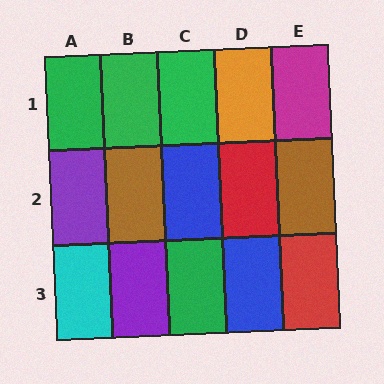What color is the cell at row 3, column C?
Green.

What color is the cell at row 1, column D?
Orange.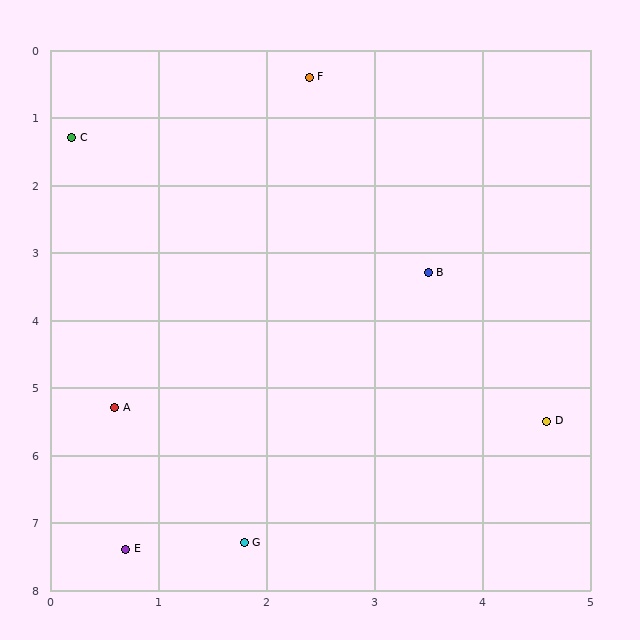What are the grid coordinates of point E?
Point E is at approximately (0.7, 7.4).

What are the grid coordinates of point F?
Point F is at approximately (2.4, 0.4).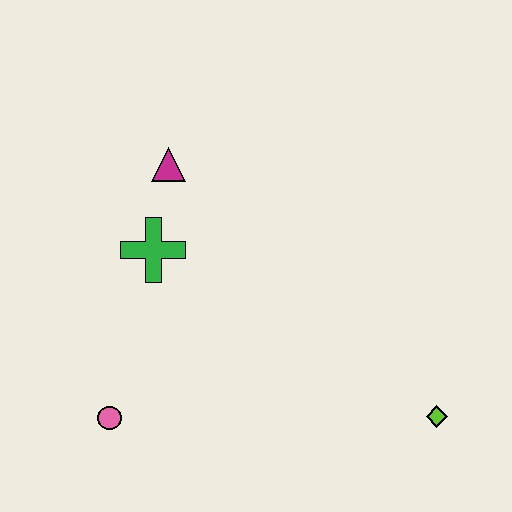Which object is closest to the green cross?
The magenta triangle is closest to the green cross.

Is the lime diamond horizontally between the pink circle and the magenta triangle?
No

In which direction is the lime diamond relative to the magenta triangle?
The lime diamond is to the right of the magenta triangle.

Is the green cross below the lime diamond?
No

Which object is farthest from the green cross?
The lime diamond is farthest from the green cross.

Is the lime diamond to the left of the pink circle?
No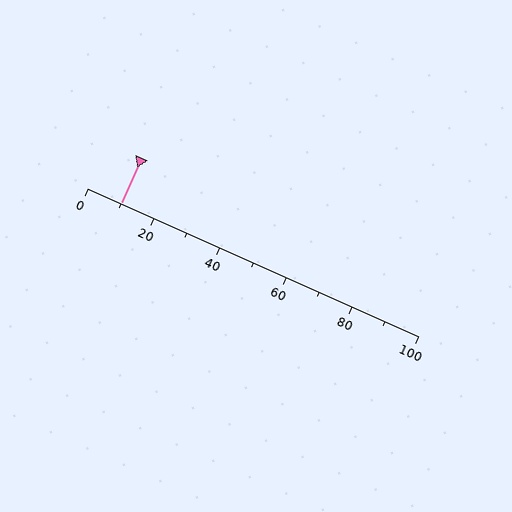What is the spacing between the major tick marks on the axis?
The major ticks are spaced 20 apart.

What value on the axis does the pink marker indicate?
The marker indicates approximately 10.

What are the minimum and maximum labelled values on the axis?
The axis runs from 0 to 100.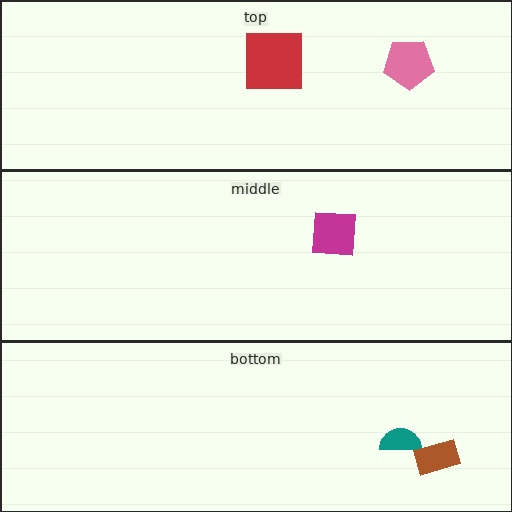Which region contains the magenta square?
The middle region.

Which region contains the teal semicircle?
The bottom region.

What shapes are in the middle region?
The magenta square.